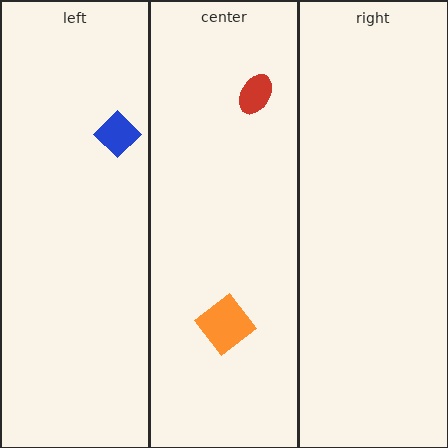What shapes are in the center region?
The red ellipse, the orange diamond.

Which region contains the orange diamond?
The center region.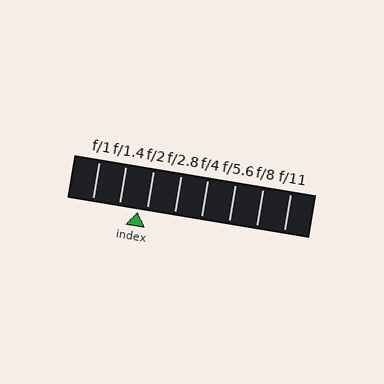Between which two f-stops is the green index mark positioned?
The index mark is between f/1.4 and f/2.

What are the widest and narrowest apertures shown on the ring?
The widest aperture shown is f/1 and the narrowest is f/11.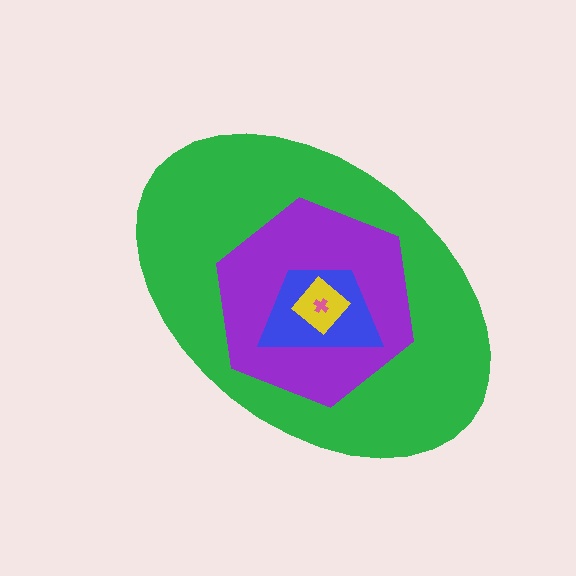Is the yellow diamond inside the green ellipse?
Yes.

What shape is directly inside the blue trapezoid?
The yellow diamond.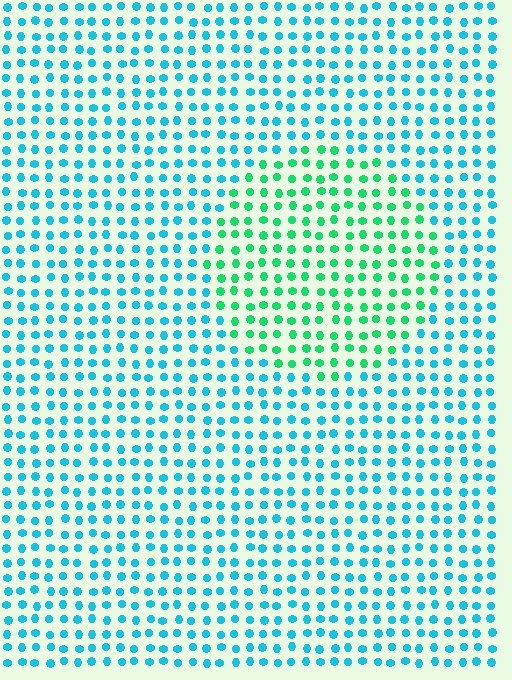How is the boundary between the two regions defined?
The boundary is defined purely by a slight shift in hue (about 43 degrees). Spacing, size, and orientation are identical on both sides.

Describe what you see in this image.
The image is filled with small cyan elements in a uniform arrangement. A circle-shaped region is visible where the elements are tinted to a slightly different hue, forming a subtle color boundary.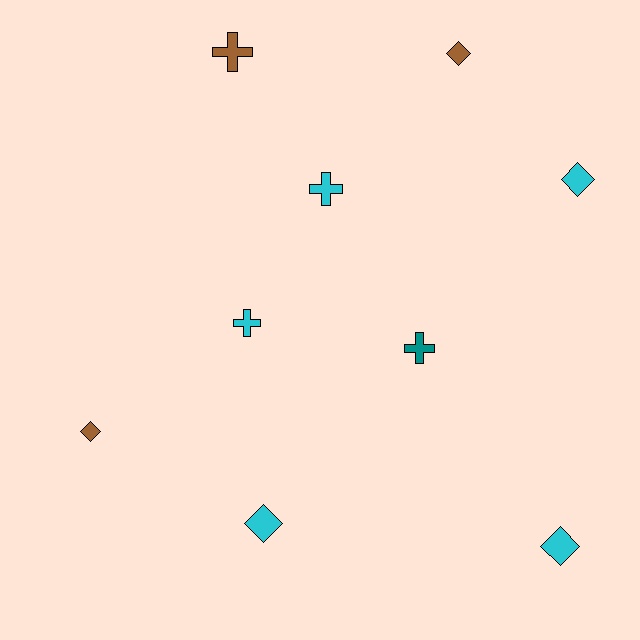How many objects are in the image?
There are 9 objects.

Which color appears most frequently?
Cyan, with 5 objects.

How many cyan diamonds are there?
There are 3 cyan diamonds.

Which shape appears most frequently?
Diamond, with 5 objects.